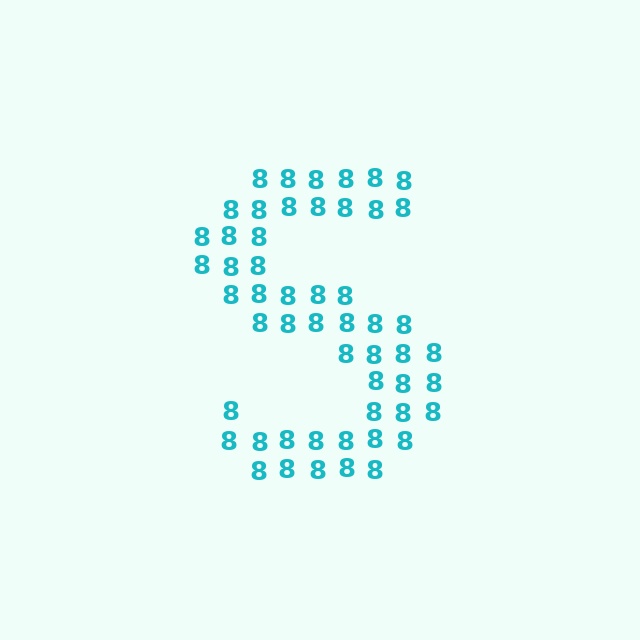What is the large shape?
The large shape is the letter S.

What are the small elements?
The small elements are digit 8's.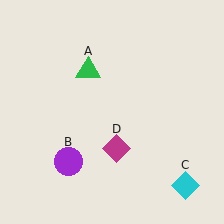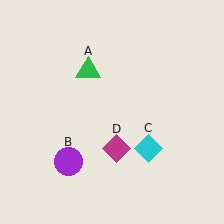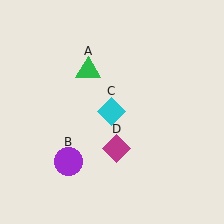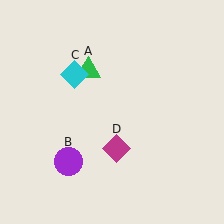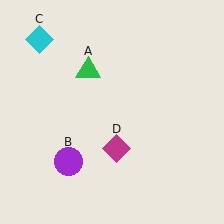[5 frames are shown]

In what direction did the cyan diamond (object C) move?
The cyan diamond (object C) moved up and to the left.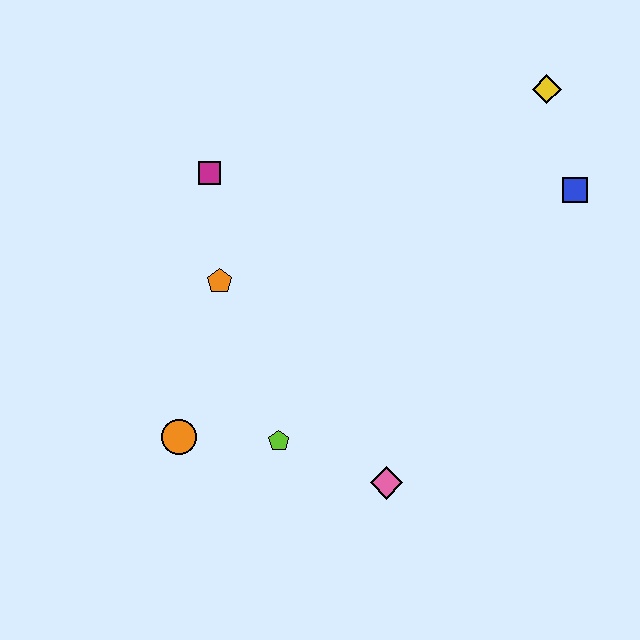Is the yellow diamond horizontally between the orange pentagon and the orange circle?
No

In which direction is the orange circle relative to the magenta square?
The orange circle is below the magenta square.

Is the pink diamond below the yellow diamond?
Yes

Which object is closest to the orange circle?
The lime pentagon is closest to the orange circle.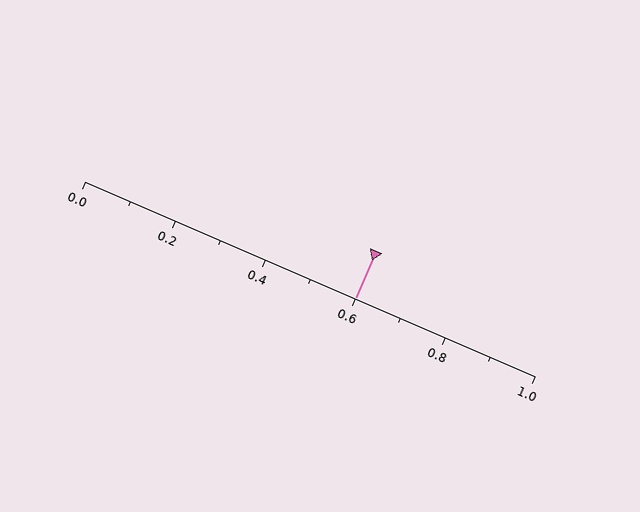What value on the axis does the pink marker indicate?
The marker indicates approximately 0.6.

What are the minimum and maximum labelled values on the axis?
The axis runs from 0.0 to 1.0.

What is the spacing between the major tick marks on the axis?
The major ticks are spaced 0.2 apart.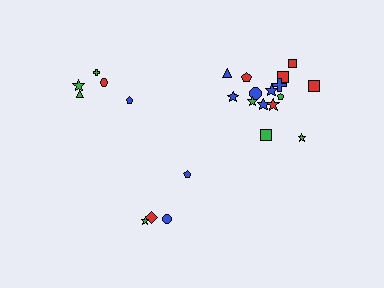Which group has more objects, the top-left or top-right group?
The top-right group.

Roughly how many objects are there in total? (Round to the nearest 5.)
Roughly 25 objects in total.